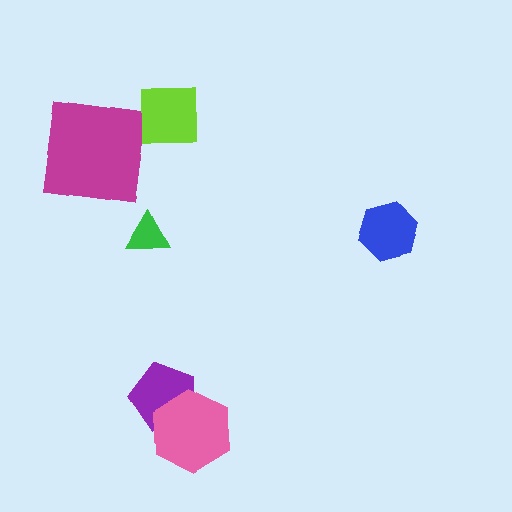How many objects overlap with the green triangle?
0 objects overlap with the green triangle.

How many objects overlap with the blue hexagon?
0 objects overlap with the blue hexagon.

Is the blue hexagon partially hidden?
No, no other shape covers it.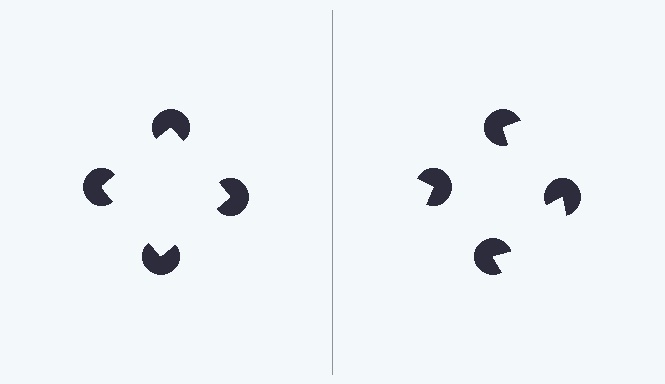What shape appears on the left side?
An illusory square.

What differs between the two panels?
The pac-man discs are positioned identically on both sides; only the wedge orientations differ. On the left they align to a square; on the right they are misaligned.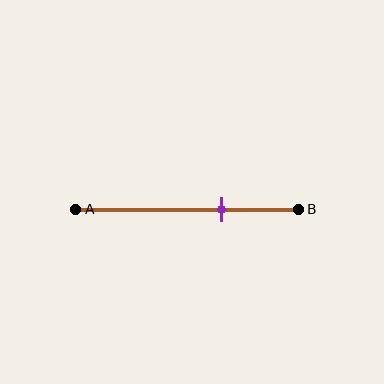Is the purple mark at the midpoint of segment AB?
No, the mark is at about 65% from A, not at the 50% midpoint.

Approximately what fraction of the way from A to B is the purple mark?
The purple mark is approximately 65% of the way from A to B.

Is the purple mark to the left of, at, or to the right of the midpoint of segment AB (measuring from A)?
The purple mark is to the right of the midpoint of segment AB.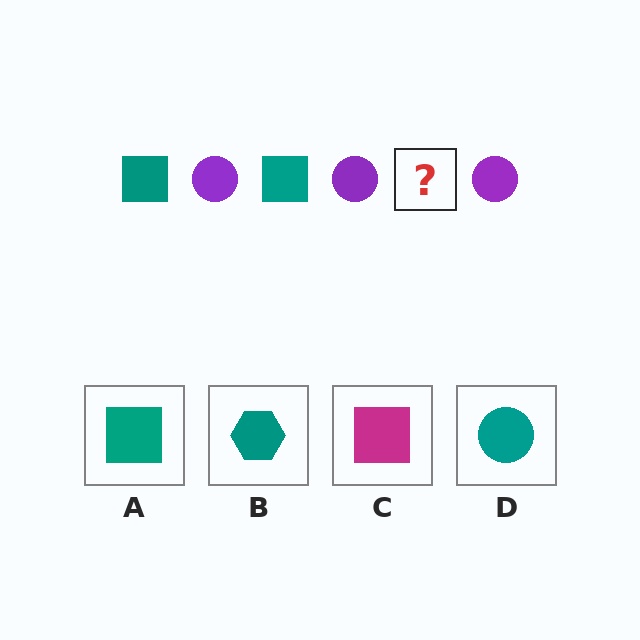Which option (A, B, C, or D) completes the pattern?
A.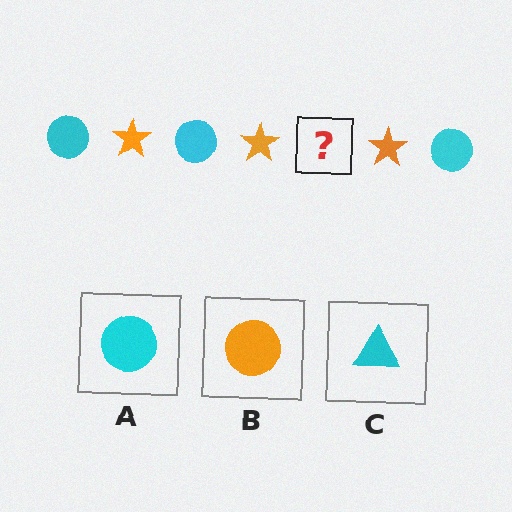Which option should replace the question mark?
Option A.